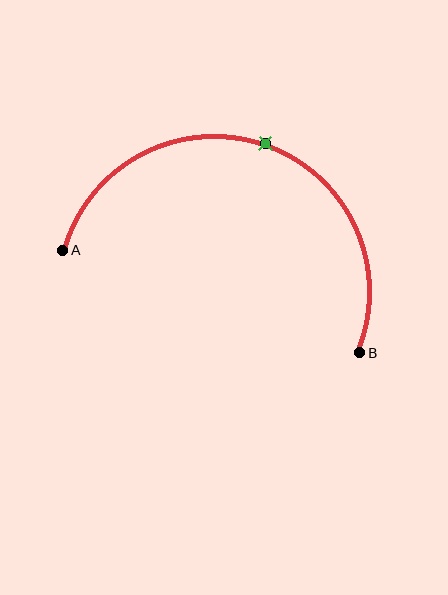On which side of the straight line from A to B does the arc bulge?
The arc bulges above the straight line connecting A and B.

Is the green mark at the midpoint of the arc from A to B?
Yes. The green mark lies on the arc at equal arc-length from both A and B — it is the arc midpoint.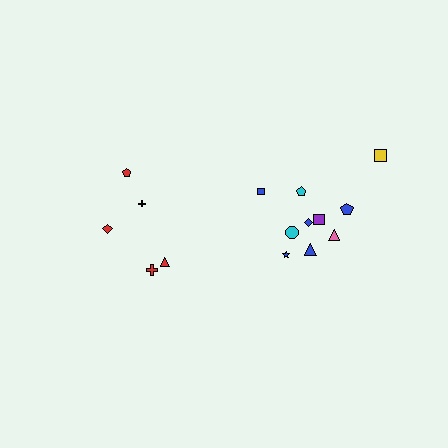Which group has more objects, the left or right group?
The right group.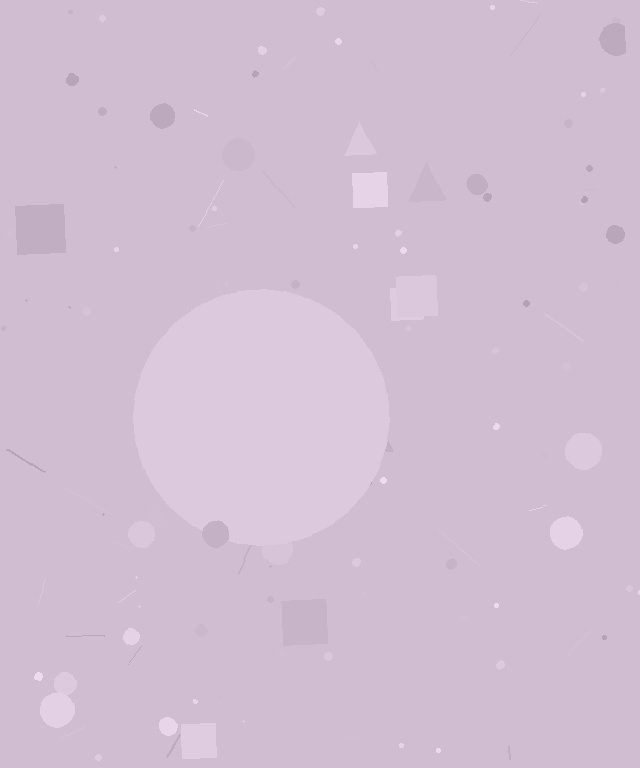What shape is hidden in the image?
A circle is hidden in the image.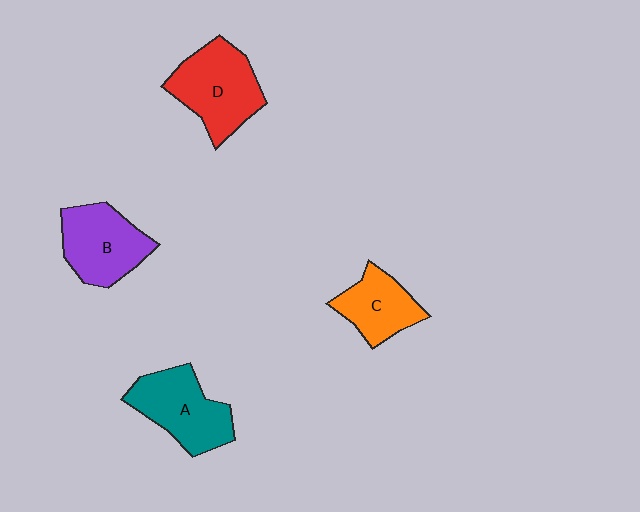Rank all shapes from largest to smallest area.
From largest to smallest: D (red), A (teal), B (purple), C (orange).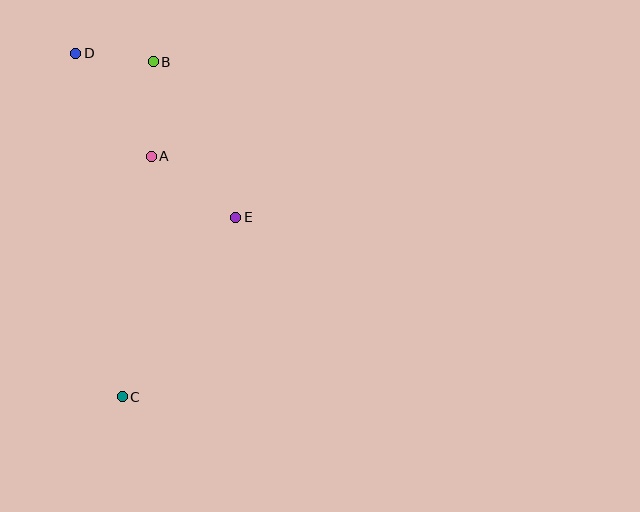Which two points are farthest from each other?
Points C and D are farthest from each other.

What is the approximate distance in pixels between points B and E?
The distance between B and E is approximately 176 pixels.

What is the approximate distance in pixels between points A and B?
The distance between A and B is approximately 94 pixels.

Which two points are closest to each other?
Points B and D are closest to each other.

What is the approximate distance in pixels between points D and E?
The distance between D and E is approximately 229 pixels.